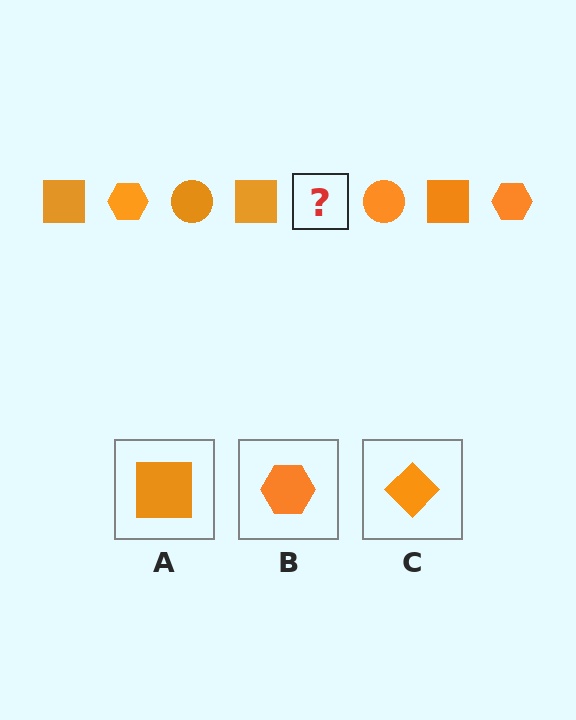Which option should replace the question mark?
Option B.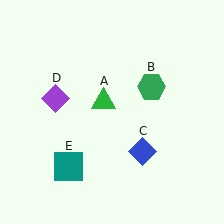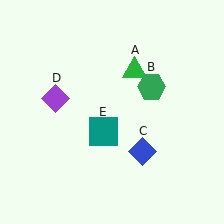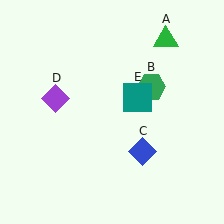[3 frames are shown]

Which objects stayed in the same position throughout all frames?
Green hexagon (object B) and blue diamond (object C) and purple diamond (object D) remained stationary.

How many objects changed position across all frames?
2 objects changed position: green triangle (object A), teal square (object E).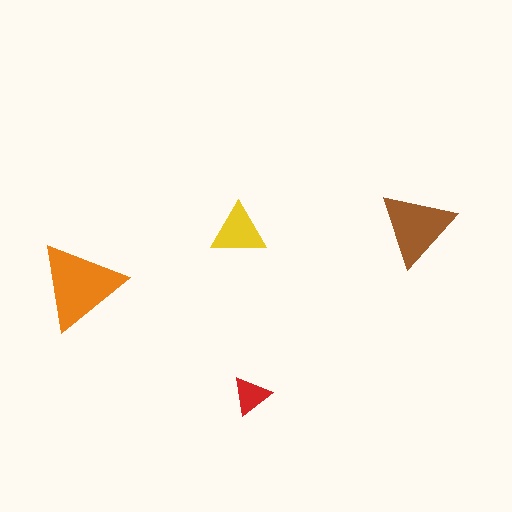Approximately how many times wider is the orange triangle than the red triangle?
About 2 times wider.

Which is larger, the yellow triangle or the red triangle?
The yellow one.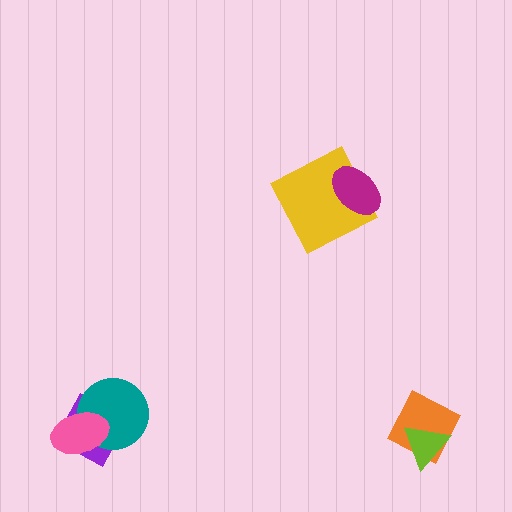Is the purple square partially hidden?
Yes, it is partially covered by another shape.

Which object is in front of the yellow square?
The magenta ellipse is in front of the yellow square.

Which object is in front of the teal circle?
The pink ellipse is in front of the teal circle.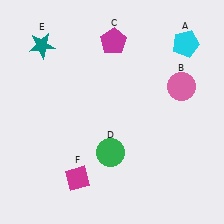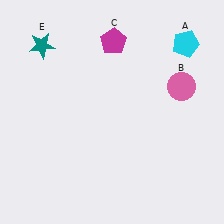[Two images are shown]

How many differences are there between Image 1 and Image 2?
There are 2 differences between the two images.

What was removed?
The green circle (D), the magenta diamond (F) were removed in Image 2.